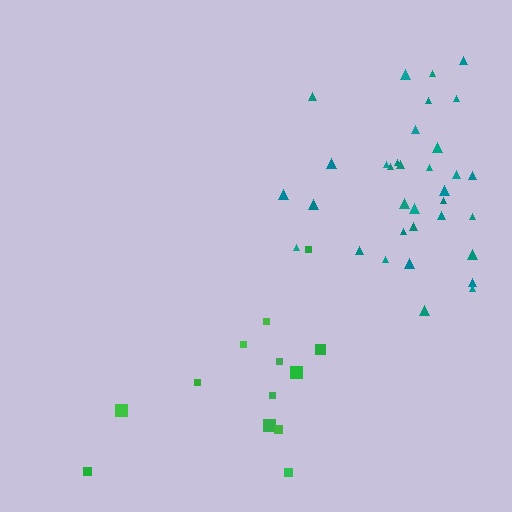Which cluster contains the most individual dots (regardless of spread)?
Teal (35).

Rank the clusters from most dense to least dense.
teal, green.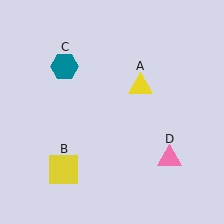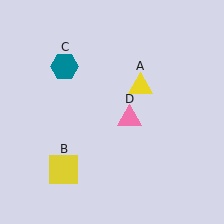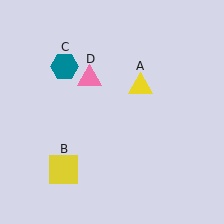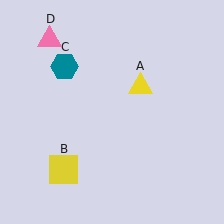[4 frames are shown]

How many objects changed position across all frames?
1 object changed position: pink triangle (object D).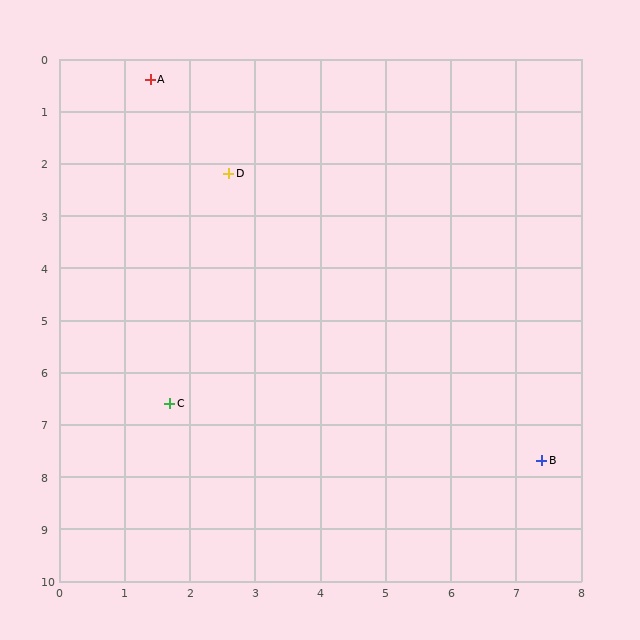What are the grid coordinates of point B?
Point B is at approximately (7.4, 7.7).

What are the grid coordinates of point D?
Point D is at approximately (2.6, 2.2).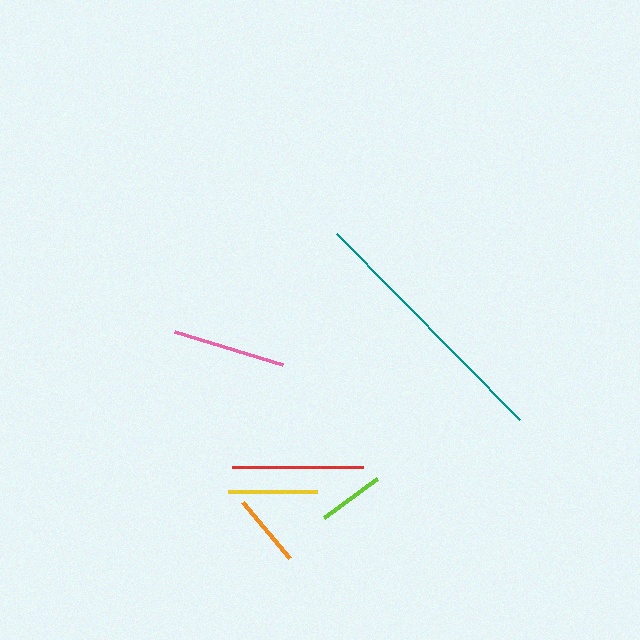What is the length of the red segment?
The red segment is approximately 131 pixels long.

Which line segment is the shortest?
The lime line is the shortest at approximately 65 pixels.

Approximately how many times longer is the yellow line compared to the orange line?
The yellow line is approximately 1.2 times the length of the orange line.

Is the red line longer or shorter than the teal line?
The teal line is longer than the red line.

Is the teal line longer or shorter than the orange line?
The teal line is longer than the orange line.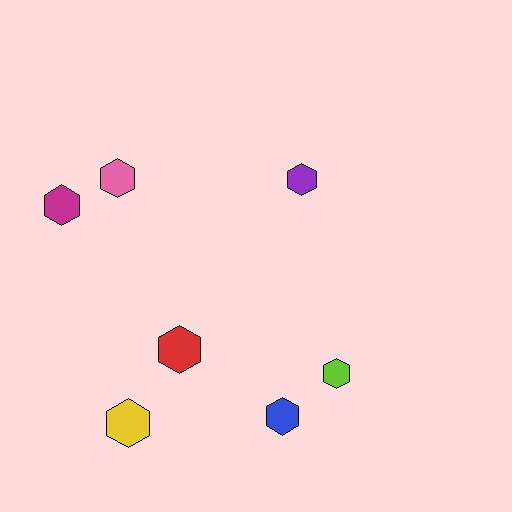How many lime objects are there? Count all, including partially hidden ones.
There is 1 lime object.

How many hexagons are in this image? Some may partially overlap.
There are 7 hexagons.